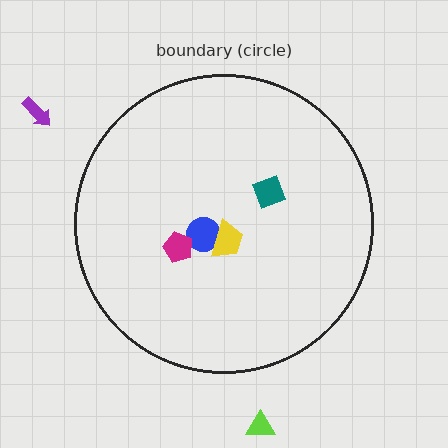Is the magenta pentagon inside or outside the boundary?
Inside.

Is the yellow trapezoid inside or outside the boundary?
Inside.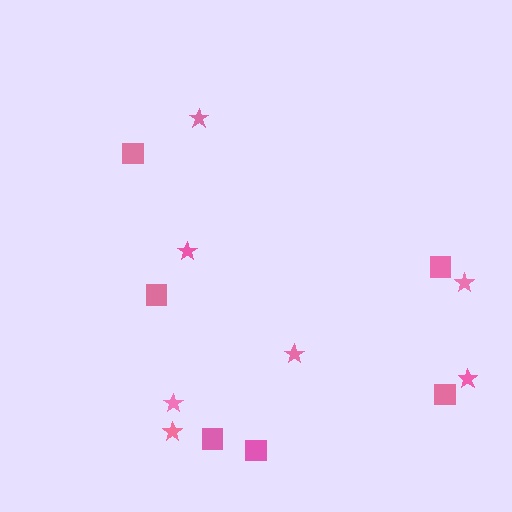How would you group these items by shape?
There are 2 groups: one group of stars (7) and one group of squares (6).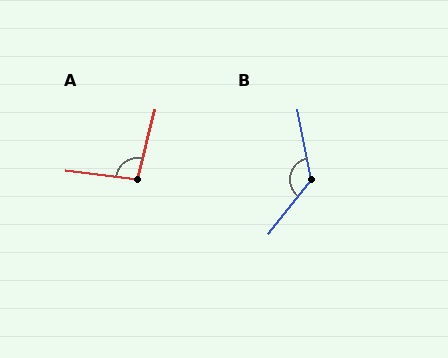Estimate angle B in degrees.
Approximately 131 degrees.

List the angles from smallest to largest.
A (97°), B (131°).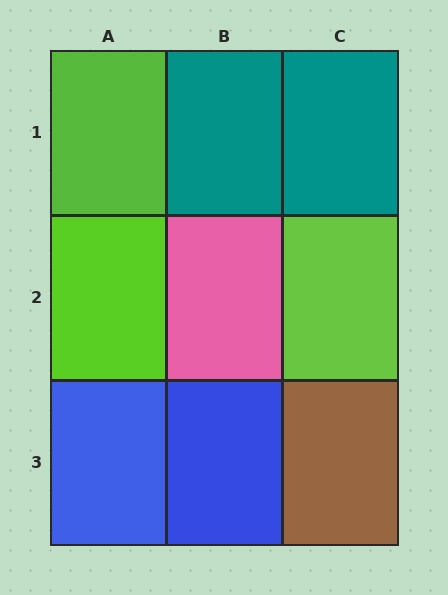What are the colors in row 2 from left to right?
Lime, pink, lime.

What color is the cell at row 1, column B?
Teal.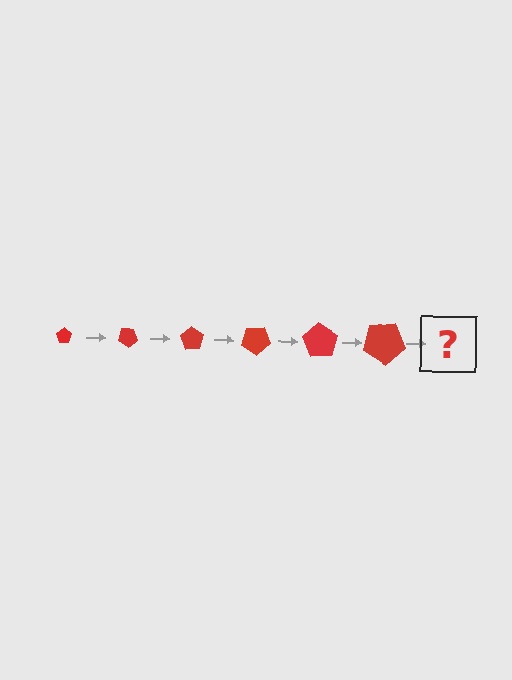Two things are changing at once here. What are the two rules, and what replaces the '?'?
The two rules are that the pentagon grows larger each step and it rotates 35 degrees each step. The '?' should be a pentagon, larger than the previous one and rotated 210 degrees from the start.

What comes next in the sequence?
The next element should be a pentagon, larger than the previous one and rotated 210 degrees from the start.